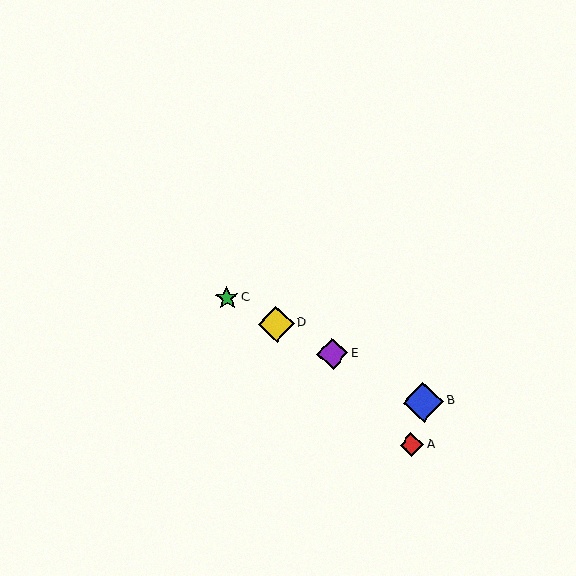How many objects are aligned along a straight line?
4 objects (B, C, D, E) are aligned along a straight line.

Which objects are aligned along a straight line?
Objects B, C, D, E are aligned along a straight line.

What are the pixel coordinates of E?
Object E is at (332, 354).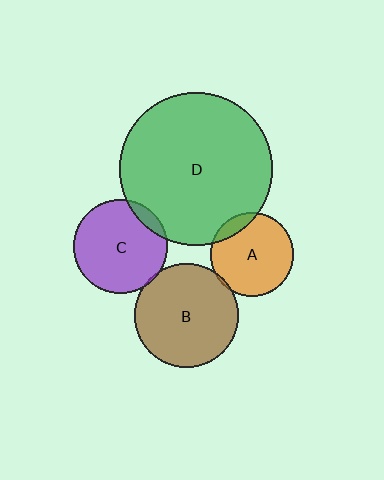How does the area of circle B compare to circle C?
Approximately 1.2 times.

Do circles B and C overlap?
Yes.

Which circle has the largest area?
Circle D (green).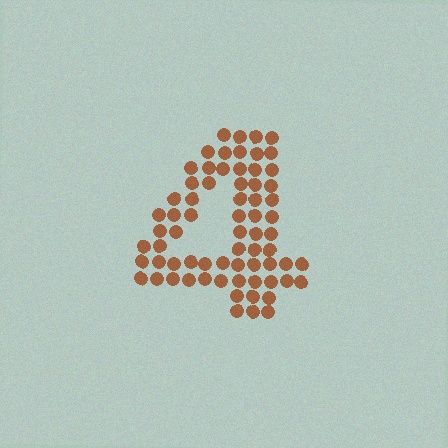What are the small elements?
The small elements are circles.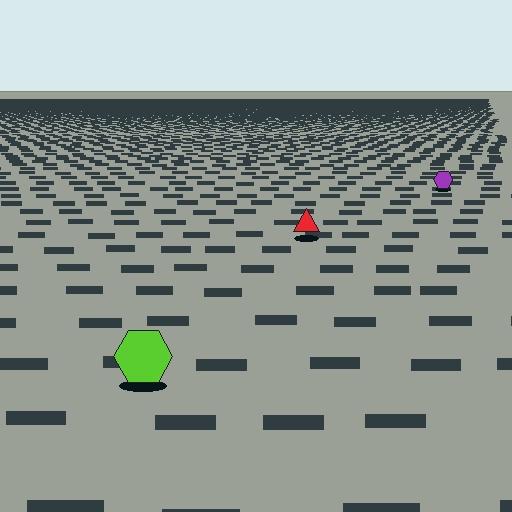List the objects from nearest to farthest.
From nearest to farthest: the lime hexagon, the red triangle, the purple hexagon.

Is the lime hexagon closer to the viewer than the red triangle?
Yes. The lime hexagon is closer — you can tell from the texture gradient: the ground texture is coarser near it.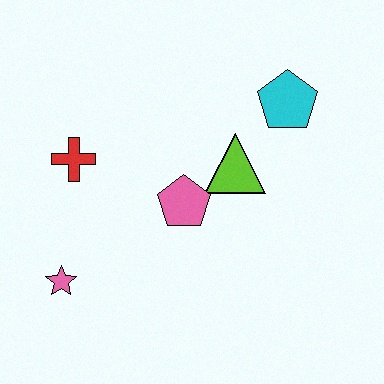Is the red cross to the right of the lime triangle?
No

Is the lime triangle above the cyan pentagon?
No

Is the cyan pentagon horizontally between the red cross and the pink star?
No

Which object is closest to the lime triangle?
The pink pentagon is closest to the lime triangle.